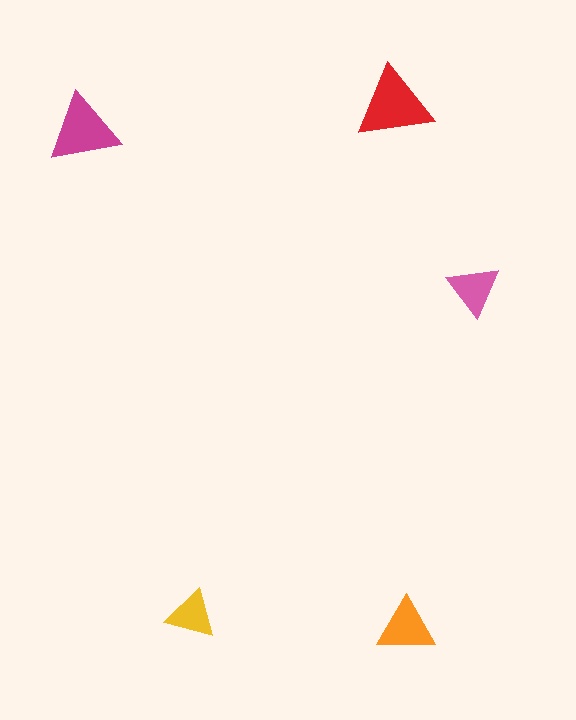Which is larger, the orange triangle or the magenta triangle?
The magenta one.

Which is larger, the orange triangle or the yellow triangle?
The orange one.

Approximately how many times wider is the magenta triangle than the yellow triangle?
About 1.5 times wider.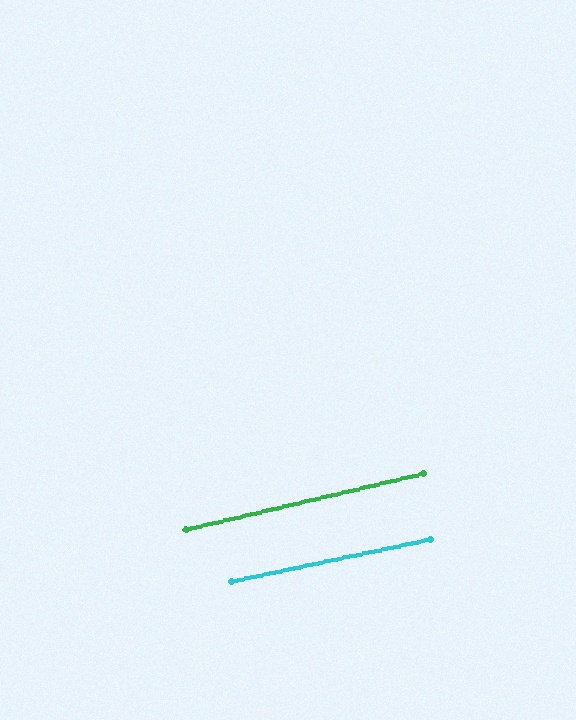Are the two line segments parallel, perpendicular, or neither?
Parallel — their directions differ by only 1.6°.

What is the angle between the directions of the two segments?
Approximately 2 degrees.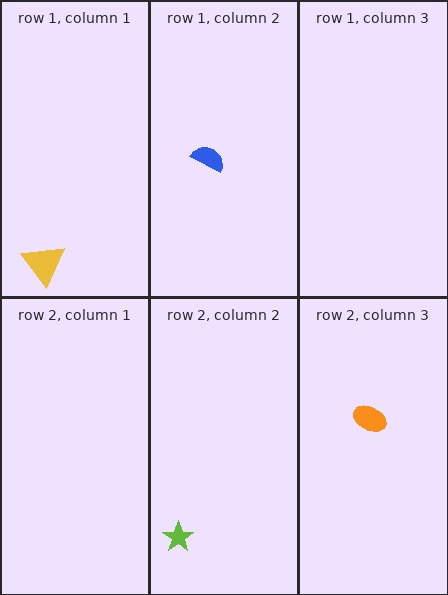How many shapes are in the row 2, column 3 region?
1.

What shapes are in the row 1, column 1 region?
The yellow triangle.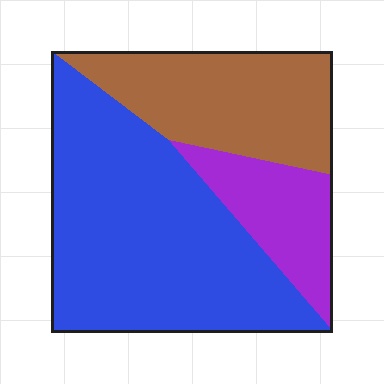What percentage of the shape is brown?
Brown covers roughly 30% of the shape.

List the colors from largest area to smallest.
From largest to smallest: blue, brown, purple.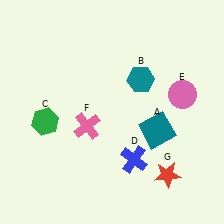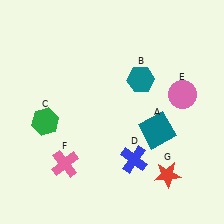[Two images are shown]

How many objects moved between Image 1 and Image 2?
1 object moved between the two images.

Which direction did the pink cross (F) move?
The pink cross (F) moved down.